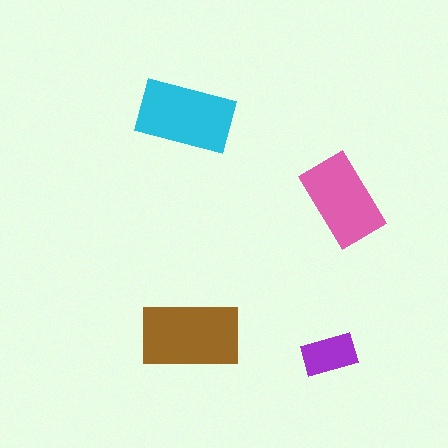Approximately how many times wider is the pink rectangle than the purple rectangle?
About 1.5 times wider.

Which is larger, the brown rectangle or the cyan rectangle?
The brown one.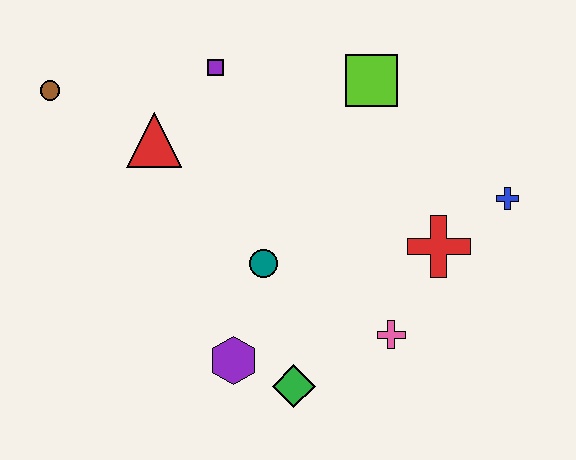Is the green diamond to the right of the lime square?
No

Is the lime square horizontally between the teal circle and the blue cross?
Yes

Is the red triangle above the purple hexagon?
Yes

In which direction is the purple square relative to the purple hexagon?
The purple square is above the purple hexagon.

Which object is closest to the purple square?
The red triangle is closest to the purple square.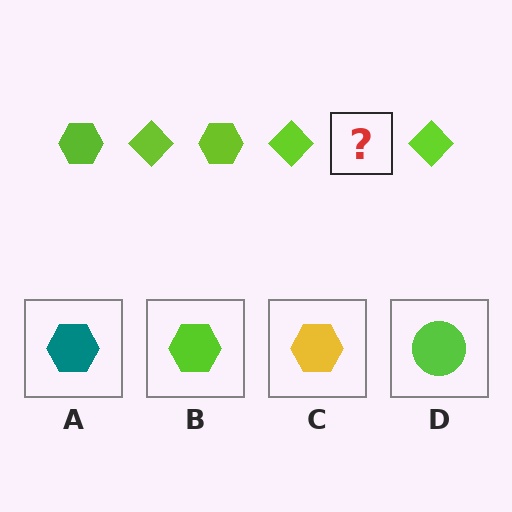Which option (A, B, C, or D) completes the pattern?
B.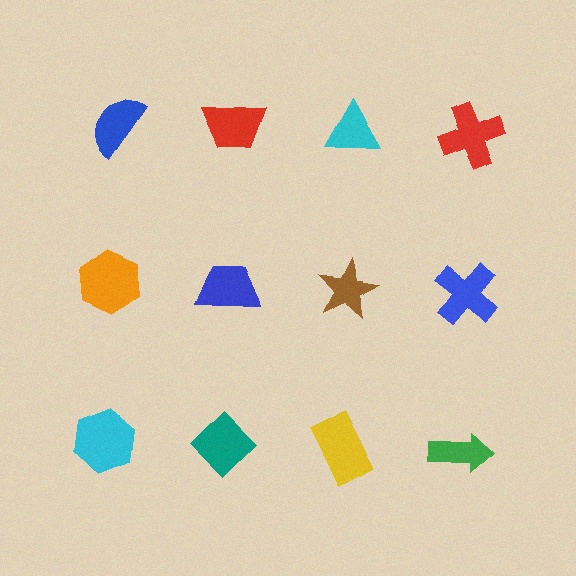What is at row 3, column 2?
A teal diamond.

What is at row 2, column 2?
A blue trapezoid.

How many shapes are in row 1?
4 shapes.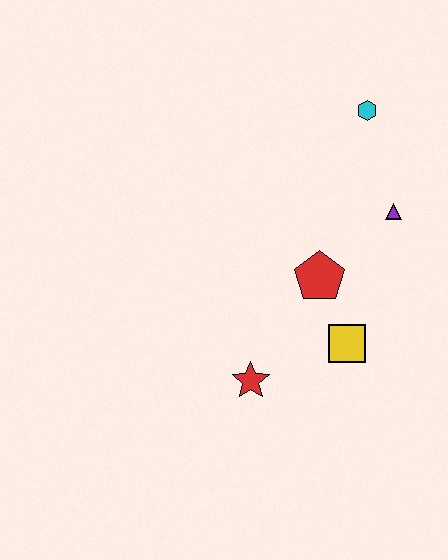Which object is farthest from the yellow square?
The cyan hexagon is farthest from the yellow square.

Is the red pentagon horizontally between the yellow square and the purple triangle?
No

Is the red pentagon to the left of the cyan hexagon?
Yes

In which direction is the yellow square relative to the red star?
The yellow square is to the right of the red star.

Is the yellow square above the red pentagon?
No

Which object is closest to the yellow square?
The red pentagon is closest to the yellow square.